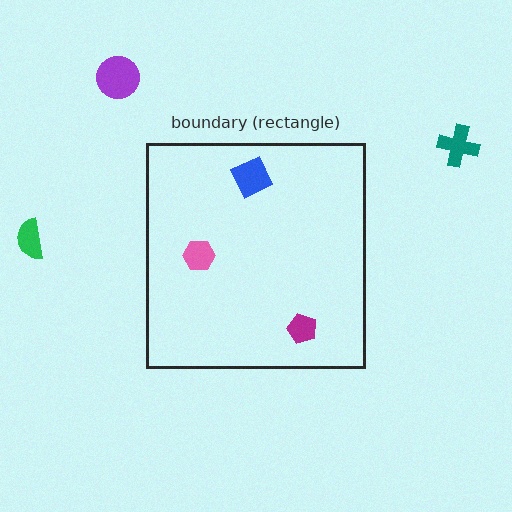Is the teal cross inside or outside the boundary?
Outside.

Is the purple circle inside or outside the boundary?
Outside.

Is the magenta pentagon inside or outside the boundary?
Inside.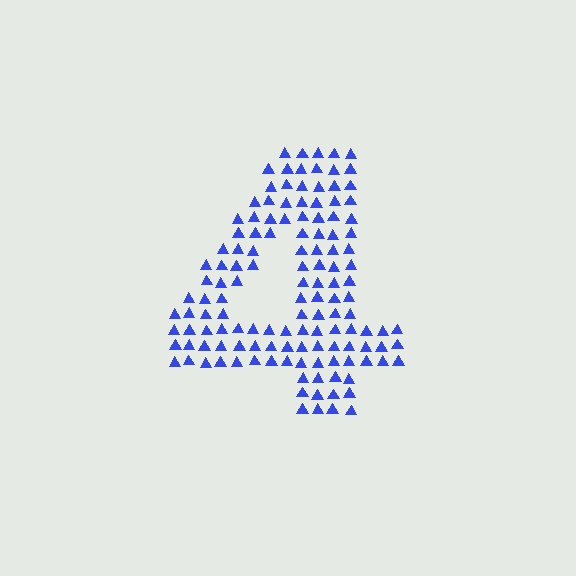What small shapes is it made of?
It is made of small triangles.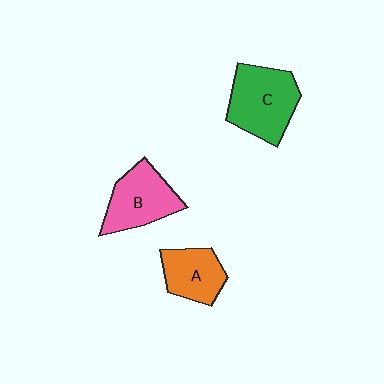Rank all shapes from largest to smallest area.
From largest to smallest: C (green), B (pink), A (orange).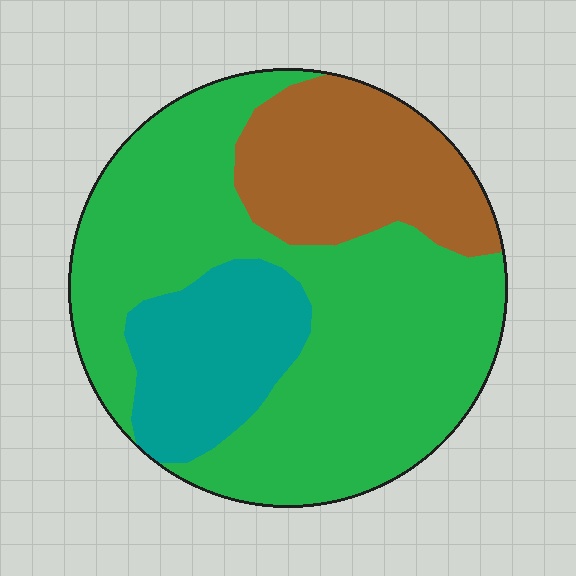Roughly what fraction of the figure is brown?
Brown takes up between a sixth and a third of the figure.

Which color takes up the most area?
Green, at roughly 60%.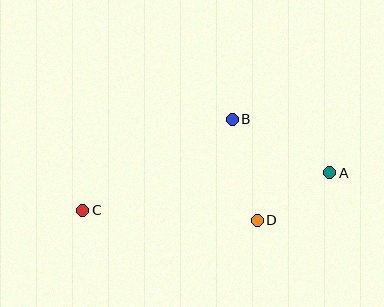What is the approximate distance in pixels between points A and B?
The distance between A and B is approximately 111 pixels.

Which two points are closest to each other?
Points A and D are closest to each other.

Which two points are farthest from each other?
Points A and C are farthest from each other.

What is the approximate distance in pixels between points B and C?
The distance between B and C is approximately 175 pixels.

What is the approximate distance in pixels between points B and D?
The distance between B and D is approximately 104 pixels.